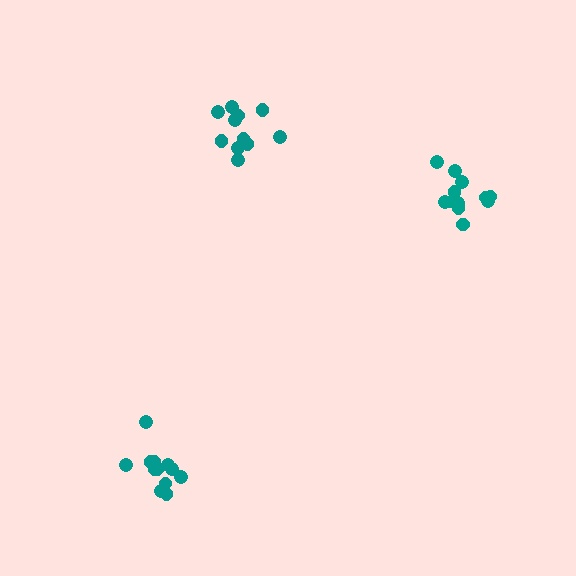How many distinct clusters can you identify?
There are 3 distinct clusters.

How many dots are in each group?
Group 1: 12 dots, Group 2: 11 dots, Group 3: 12 dots (35 total).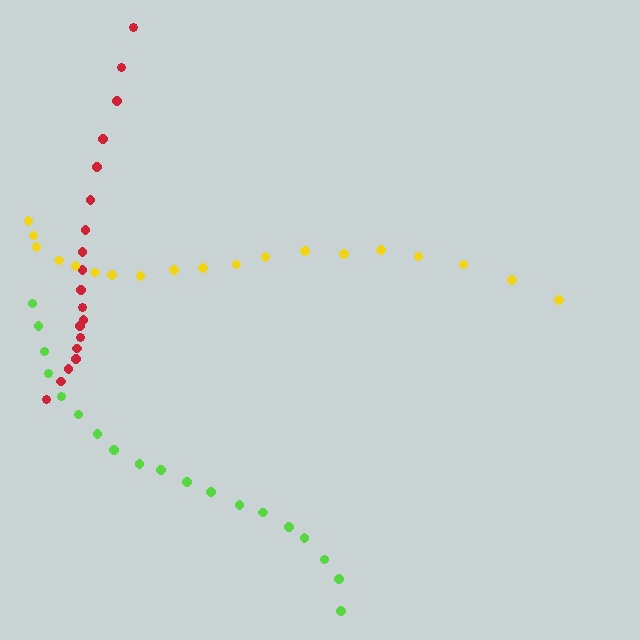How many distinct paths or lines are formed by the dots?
There are 3 distinct paths.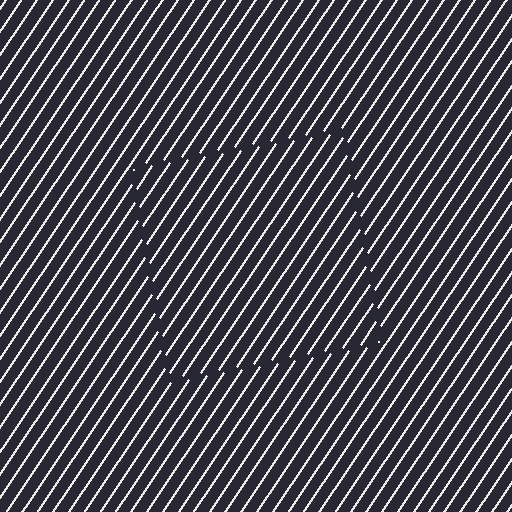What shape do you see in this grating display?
An illusory square. The interior of the shape contains the same grating, shifted by half a period — the contour is defined by the phase discontinuity where line-ends from the inner and outer gratings abut.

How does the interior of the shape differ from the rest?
The interior of the shape contains the same grating, shifted by half a period — the contour is defined by the phase discontinuity where line-ends from the inner and outer gratings abut.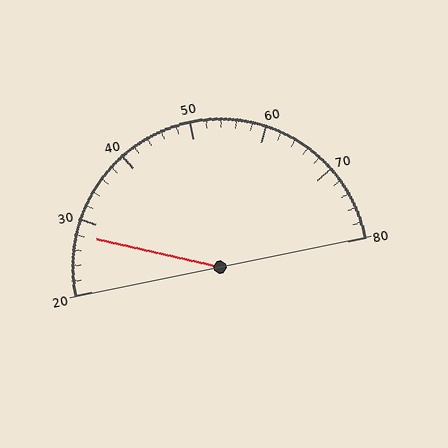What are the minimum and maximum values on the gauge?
The gauge ranges from 20 to 80.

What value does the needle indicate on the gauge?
The needle indicates approximately 28.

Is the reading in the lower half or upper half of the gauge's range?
The reading is in the lower half of the range (20 to 80).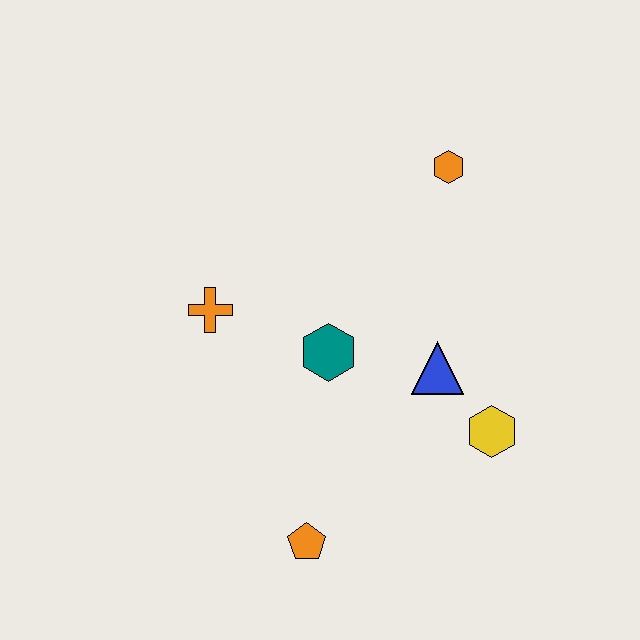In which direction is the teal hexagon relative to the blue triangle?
The teal hexagon is to the left of the blue triangle.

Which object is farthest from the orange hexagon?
The orange pentagon is farthest from the orange hexagon.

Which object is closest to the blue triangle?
The yellow hexagon is closest to the blue triangle.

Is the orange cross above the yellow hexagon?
Yes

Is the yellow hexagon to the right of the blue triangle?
Yes